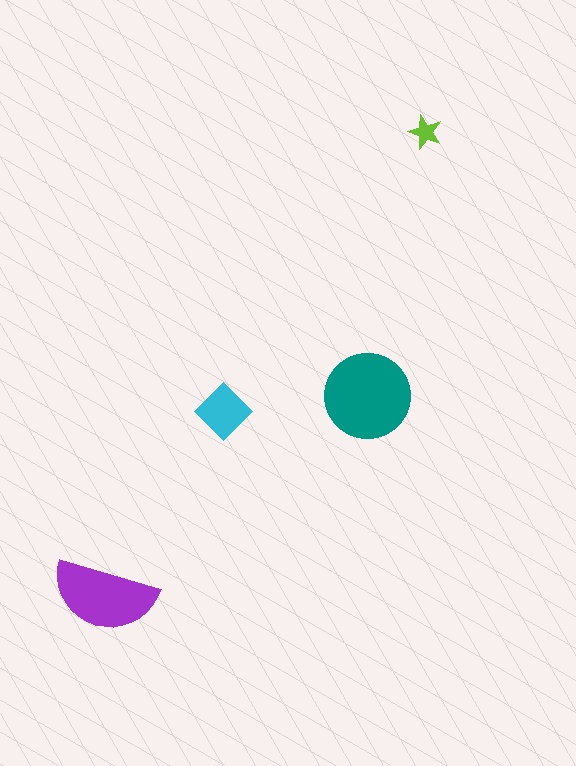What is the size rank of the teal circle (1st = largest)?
1st.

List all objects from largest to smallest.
The teal circle, the purple semicircle, the cyan diamond, the lime star.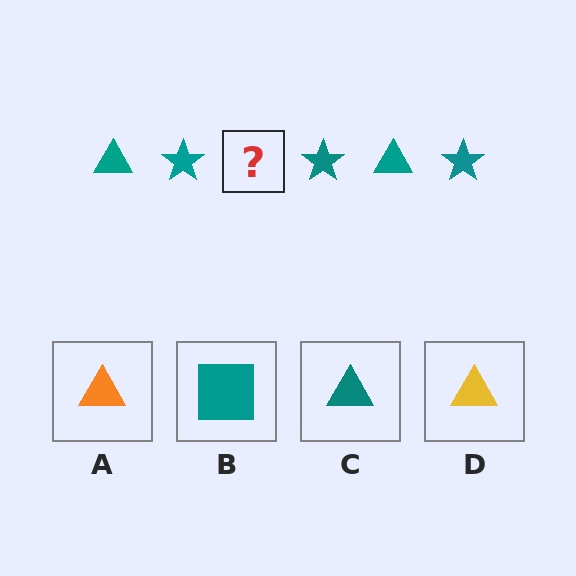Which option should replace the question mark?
Option C.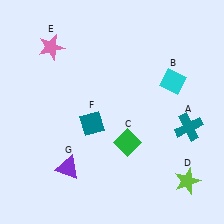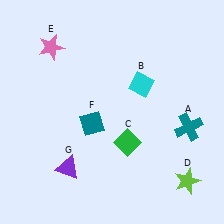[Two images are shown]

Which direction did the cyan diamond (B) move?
The cyan diamond (B) moved left.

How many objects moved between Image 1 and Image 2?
1 object moved between the two images.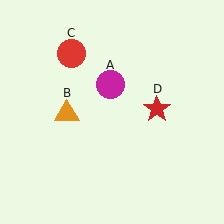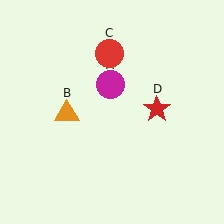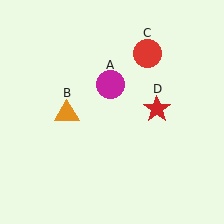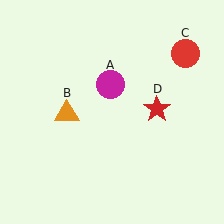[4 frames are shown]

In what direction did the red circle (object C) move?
The red circle (object C) moved right.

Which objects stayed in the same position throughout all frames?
Magenta circle (object A) and orange triangle (object B) and red star (object D) remained stationary.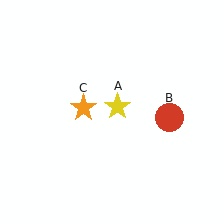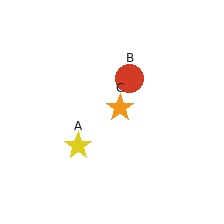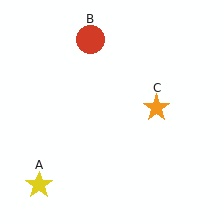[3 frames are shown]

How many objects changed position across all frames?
3 objects changed position: yellow star (object A), red circle (object B), orange star (object C).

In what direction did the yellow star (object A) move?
The yellow star (object A) moved down and to the left.